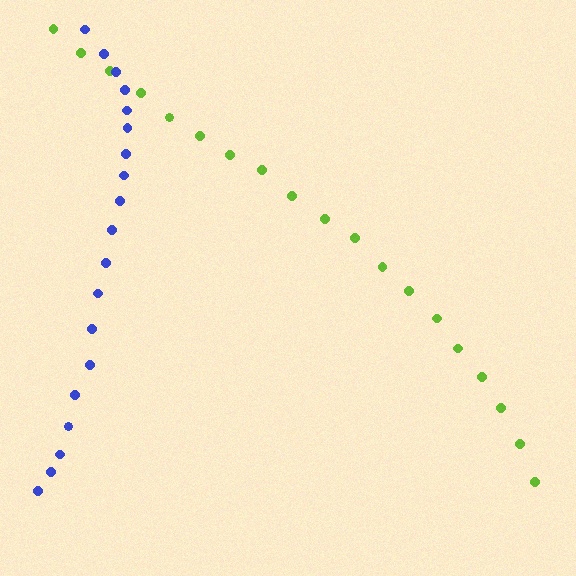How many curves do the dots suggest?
There are 2 distinct paths.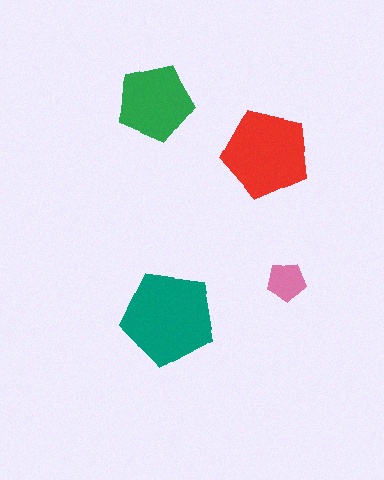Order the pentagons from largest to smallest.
the teal one, the red one, the green one, the pink one.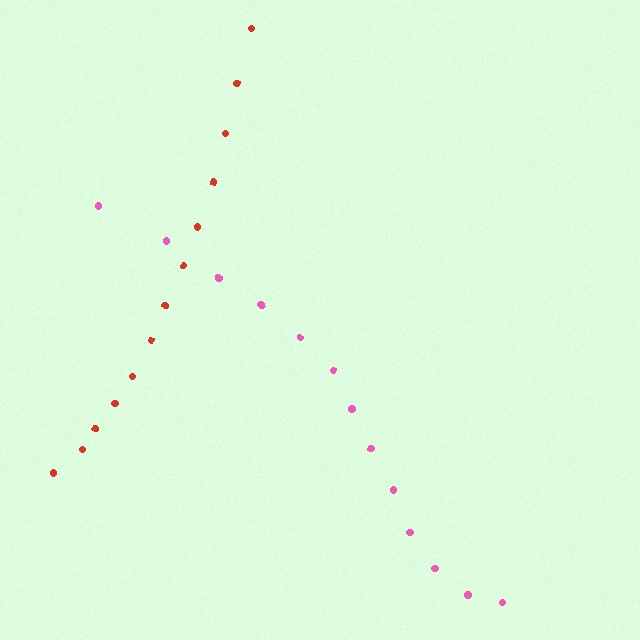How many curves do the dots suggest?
There are 2 distinct paths.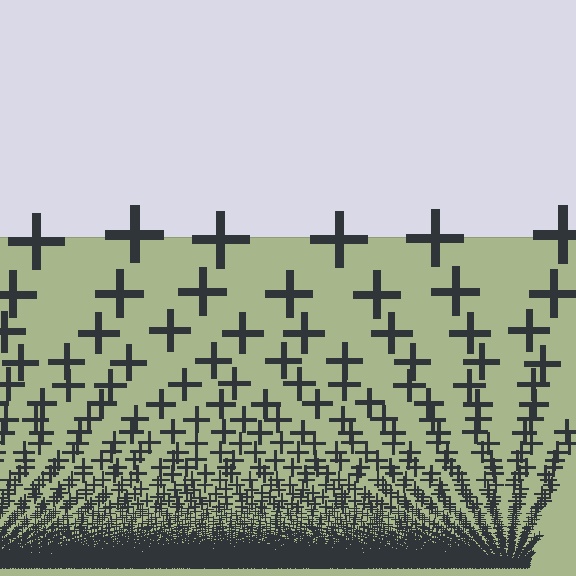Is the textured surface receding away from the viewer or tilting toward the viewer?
The surface appears to tilt toward the viewer. Texture elements get larger and sparser toward the top.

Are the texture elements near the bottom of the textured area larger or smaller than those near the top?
Smaller. The gradient is inverted — elements near the bottom are smaller and denser.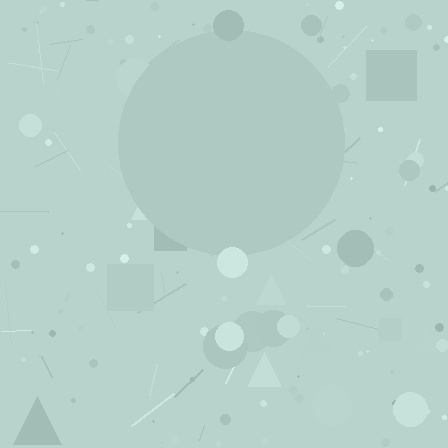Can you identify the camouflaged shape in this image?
The camouflaged shape is a circle.